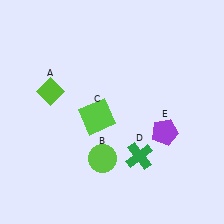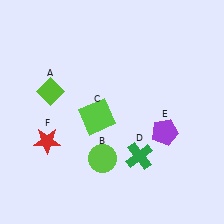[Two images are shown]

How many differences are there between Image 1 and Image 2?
There is 1 difference between the two images.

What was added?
A red star (F) was added in Image 2.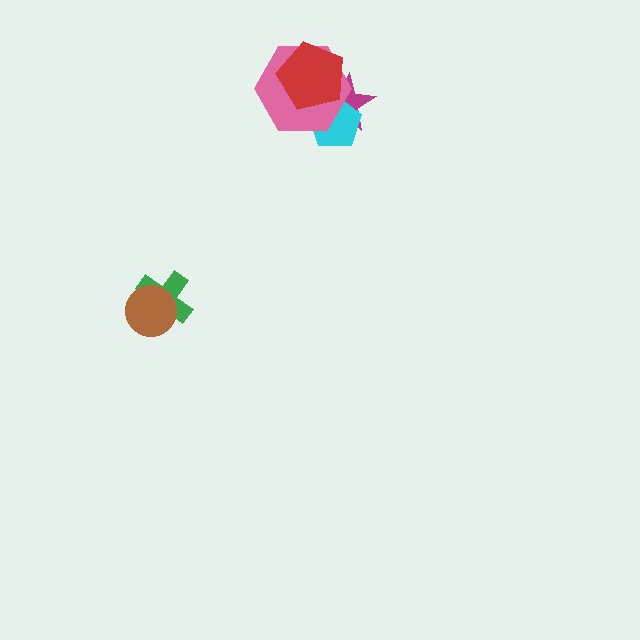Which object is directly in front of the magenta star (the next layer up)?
The cyan pentagon is directly in front of the magenta star.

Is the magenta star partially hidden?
Yes, it is partially covered by another shape.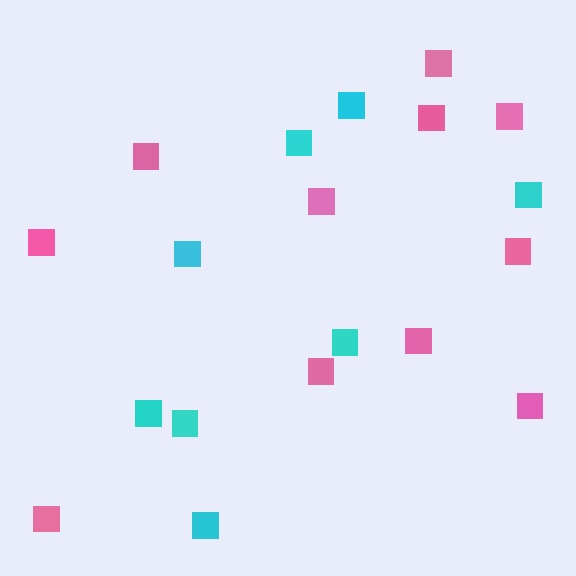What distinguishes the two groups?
There are 2 groups: one group of cyan squares (8) and one group of pink squares (11).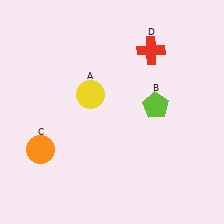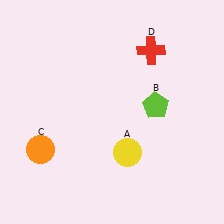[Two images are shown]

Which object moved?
The yellow circle (A) moved down.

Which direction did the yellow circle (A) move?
The yellow circle (A) moved down.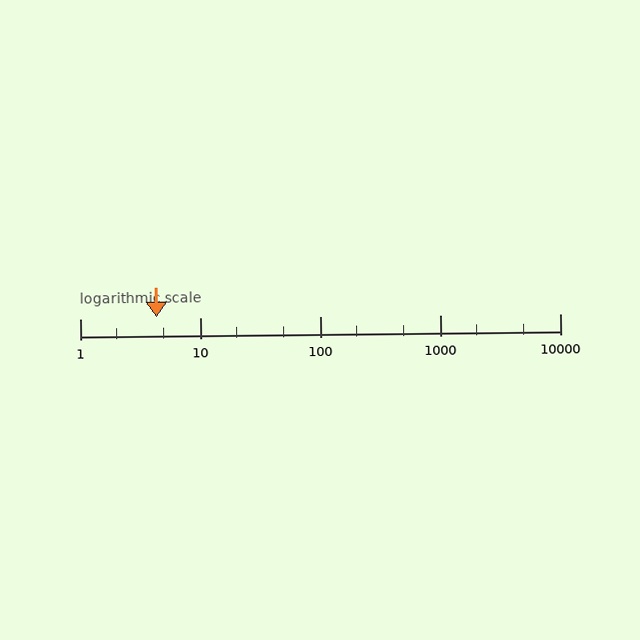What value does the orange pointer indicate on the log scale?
The pointer indicates approximately 4.3.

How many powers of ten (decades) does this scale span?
The scale spans 4 decades, from 1 to 10000.